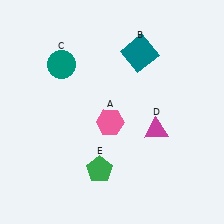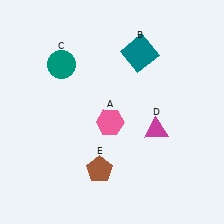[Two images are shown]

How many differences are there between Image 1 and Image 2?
There is 1 difference between the two images.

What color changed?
The pentagon (E) changed from green in Image 1 to brown in Image 2.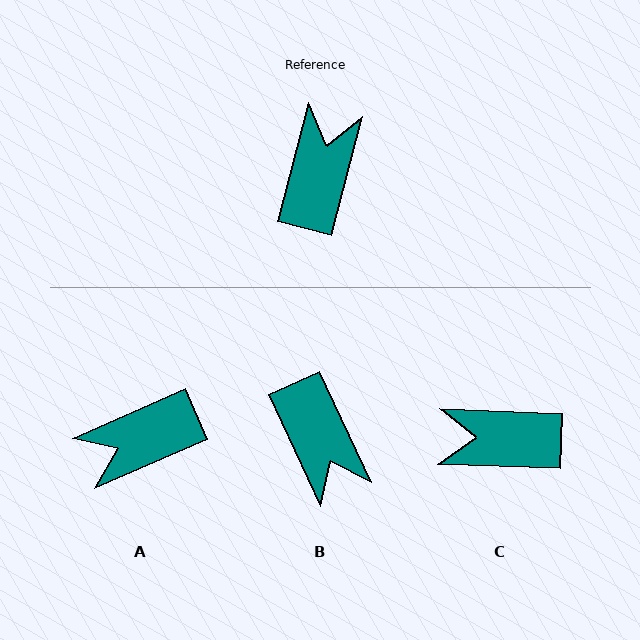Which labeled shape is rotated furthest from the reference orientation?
B, about 140 degrees away.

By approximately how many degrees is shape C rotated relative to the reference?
Approximately 102 degrees counter-clockwise.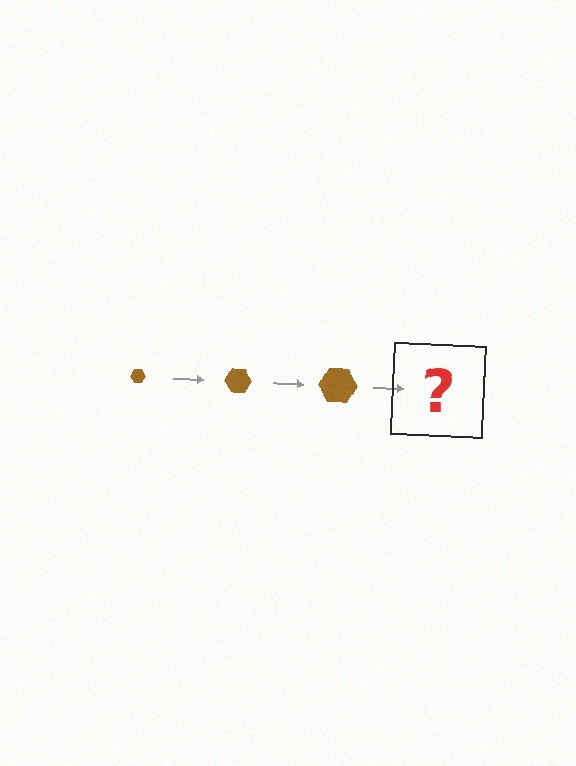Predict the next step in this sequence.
The next step is a brown hexagon, larger than the previous one.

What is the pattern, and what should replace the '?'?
The pattern is that the hexagon gets progressively larger each step. The '?' should be a brown hexagon, larger than the previous one.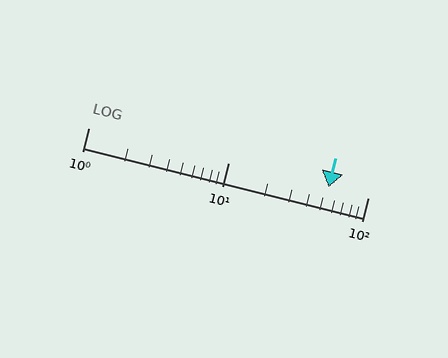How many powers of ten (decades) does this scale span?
The scale spans 2 decades, from 1 to 100.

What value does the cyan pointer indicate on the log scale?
The pointer indicates approximately 52.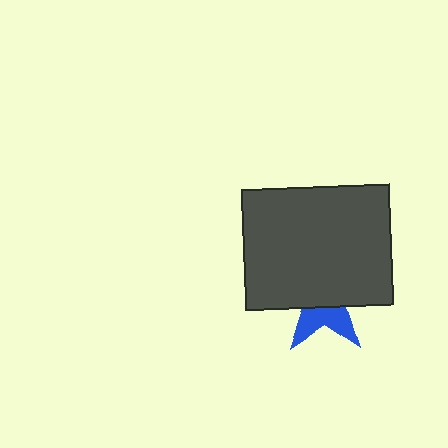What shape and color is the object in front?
The object in front is a dark gray rectangle.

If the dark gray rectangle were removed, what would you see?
You would see the complete blue star.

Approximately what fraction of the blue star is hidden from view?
Roughly 63% of the blue star is hidden behind the dark gray rectangle.